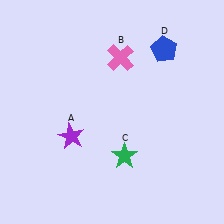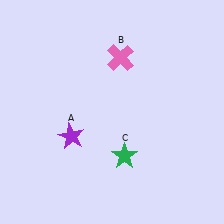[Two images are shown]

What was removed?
The blue pentagon (D) was removed in Image 2.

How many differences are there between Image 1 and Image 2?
There is 1 difference between the two images.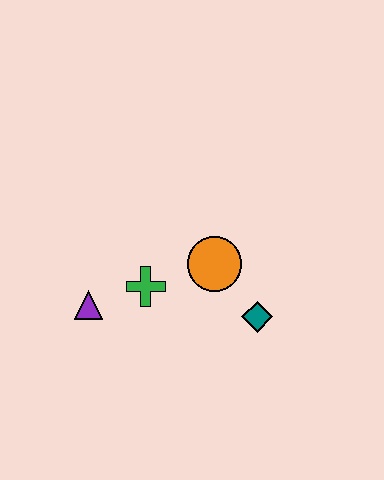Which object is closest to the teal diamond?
The orange circle is closest to the teal diamond.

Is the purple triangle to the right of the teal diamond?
No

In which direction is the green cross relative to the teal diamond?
The green cross is to the left of the teal diamond.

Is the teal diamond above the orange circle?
No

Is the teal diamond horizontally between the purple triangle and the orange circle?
No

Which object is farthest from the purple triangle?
The teal diamond is farthest from the purple triangle.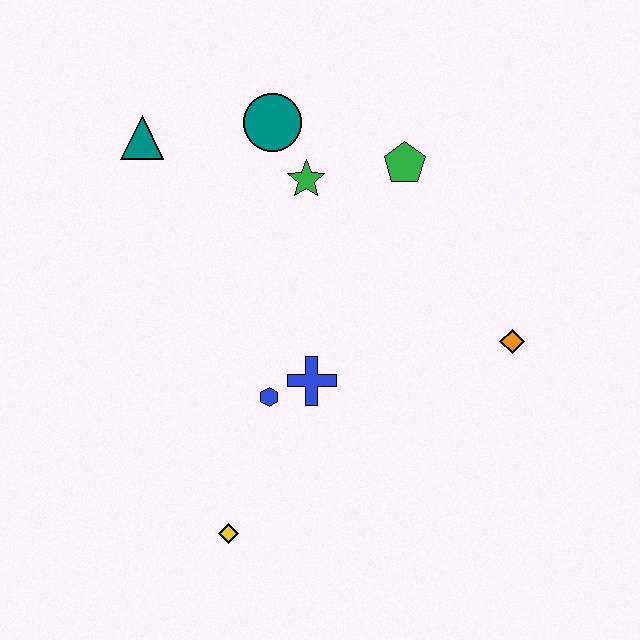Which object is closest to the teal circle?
The green star is closest to the teal circle.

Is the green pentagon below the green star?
No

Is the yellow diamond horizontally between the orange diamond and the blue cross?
No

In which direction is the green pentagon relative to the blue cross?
The green pentagon is above the blue cross.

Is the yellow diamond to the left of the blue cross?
Yes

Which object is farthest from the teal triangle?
The orange diamond is farthest from the teal triangle.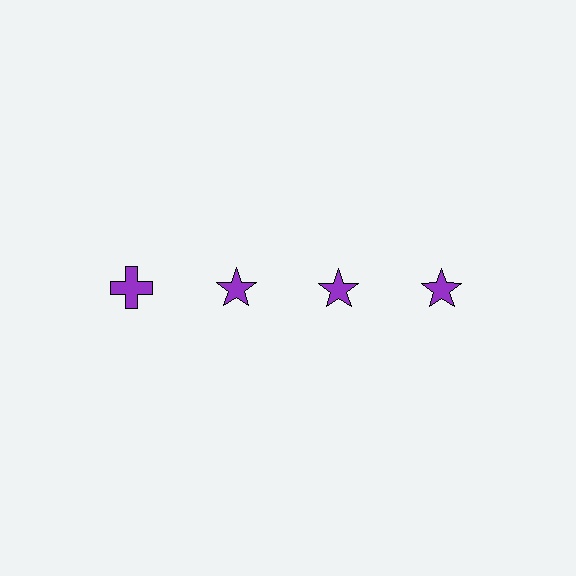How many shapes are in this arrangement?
There are 4 shapes arranged in a grid pattern.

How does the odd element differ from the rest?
It has a different shape: cross instead of star.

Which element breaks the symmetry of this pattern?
The purple cross in the top row, leftmost column breaks the symmetry. All other shapes are purple stars.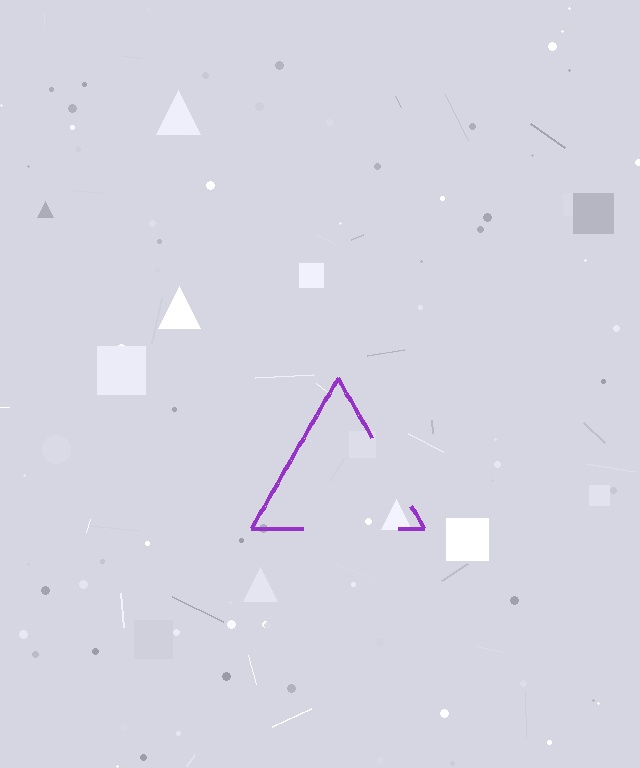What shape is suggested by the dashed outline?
The dashed outline suggests a triangle.